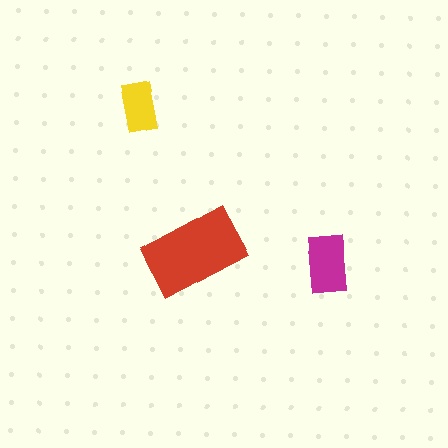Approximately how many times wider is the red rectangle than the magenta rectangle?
About 1.5 times wider.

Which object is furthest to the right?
The magenta rectangle is rightmost.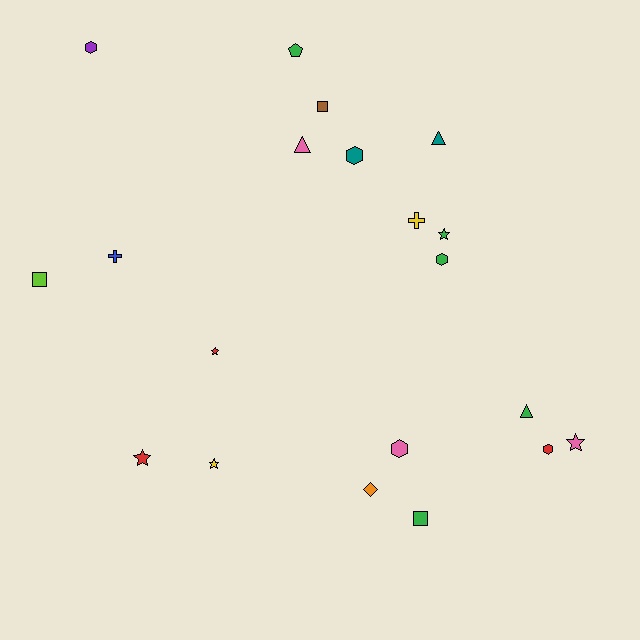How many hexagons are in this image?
There are 5 hexagons.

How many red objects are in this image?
There are 3 red objects.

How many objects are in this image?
There are 20 objects.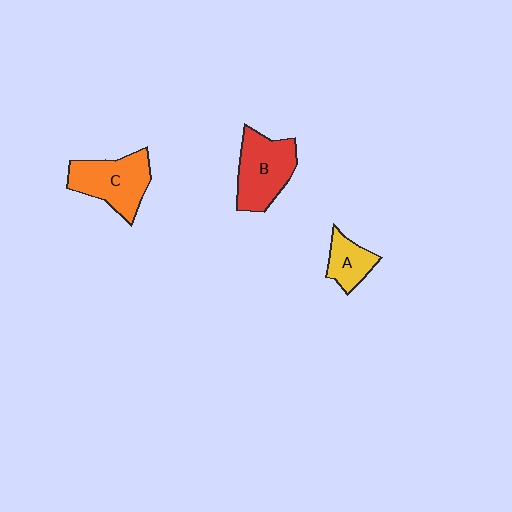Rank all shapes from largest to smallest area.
From largest to smallest: C (orange), B (red), A (yellow).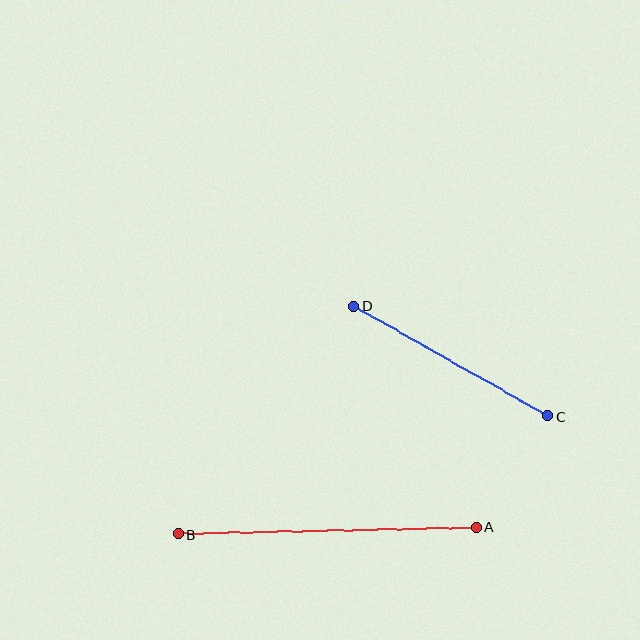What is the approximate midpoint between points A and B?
The midpoint is at approximately (327, 531) pixels.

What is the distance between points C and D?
The distance is approximately 223 pixels.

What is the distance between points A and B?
The distance is approximately 298 pixels.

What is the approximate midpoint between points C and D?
The midpoint is at approximately (451, 361) pixels.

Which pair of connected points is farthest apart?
Points A and B are farthest apart.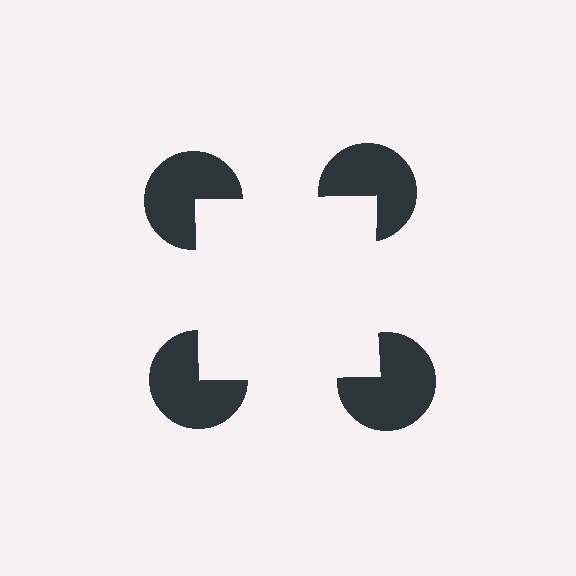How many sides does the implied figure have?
4 sides.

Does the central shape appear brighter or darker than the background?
It typically appears slightly brighter than the background, even though no actual brightness change is drawn.